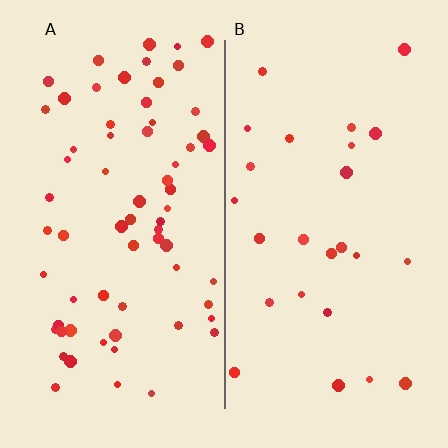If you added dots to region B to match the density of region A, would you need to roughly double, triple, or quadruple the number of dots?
Approximately triple.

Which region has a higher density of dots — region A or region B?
A (the left).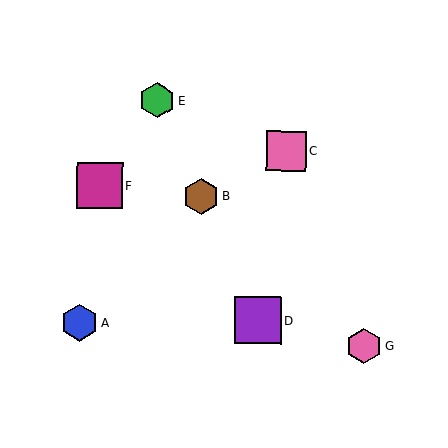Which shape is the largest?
The purple square (labeled D) is the largest.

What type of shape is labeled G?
Shape G is a pink hexagon.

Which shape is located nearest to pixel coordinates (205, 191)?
The brown hexagon (labeled B) at (201, 196) is nearest to that location.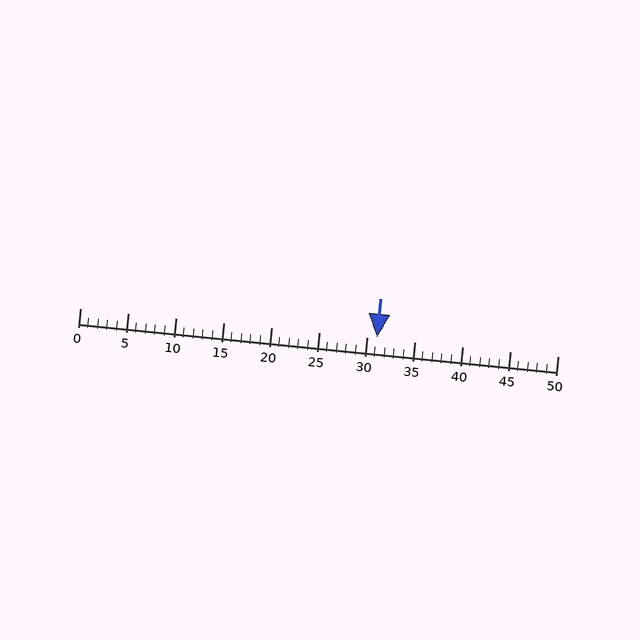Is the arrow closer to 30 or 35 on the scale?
The arrow is closer to 30.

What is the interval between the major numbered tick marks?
The major tick marks are spaced 5 units apart.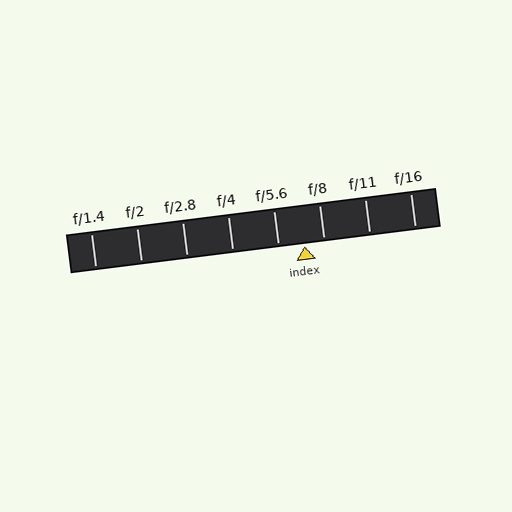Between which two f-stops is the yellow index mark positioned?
The index mark is between f/5.6 and f/8.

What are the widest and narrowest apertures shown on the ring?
The widest aperture shown is f/1.4 and the narrowest is f/16.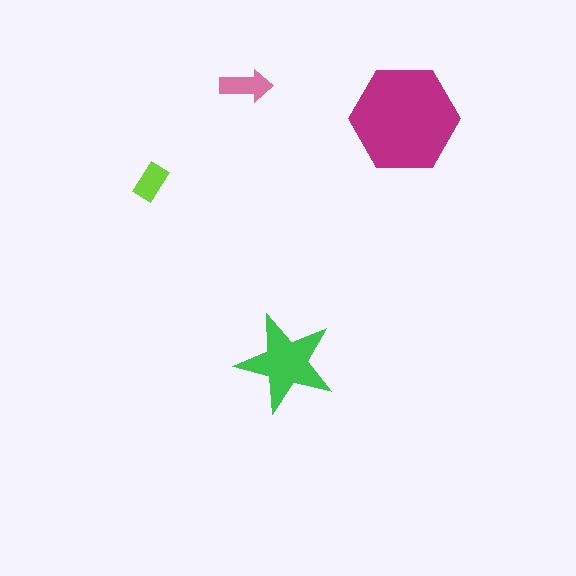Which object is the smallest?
The lime rectangle.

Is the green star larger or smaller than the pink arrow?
Larger.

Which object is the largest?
The magenta hexagon.